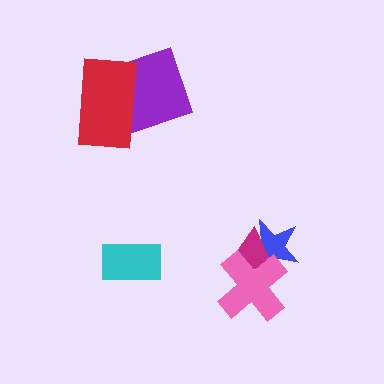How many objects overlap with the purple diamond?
1 object overlaps with the purple diamond.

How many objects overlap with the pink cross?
2 objects overlap with the pink cross.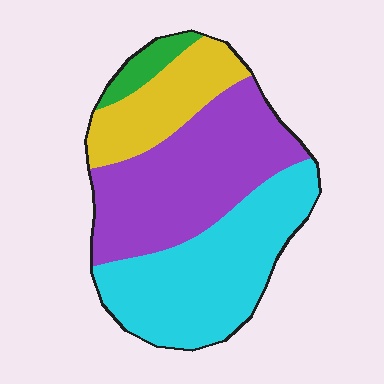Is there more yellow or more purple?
Purple.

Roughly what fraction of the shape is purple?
Purple covers about 40% of the shape.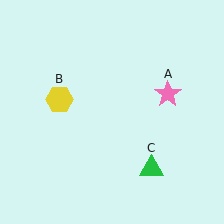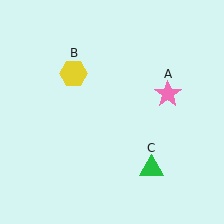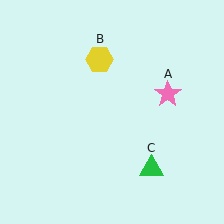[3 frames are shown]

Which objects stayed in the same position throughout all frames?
Pink star (object A) and green triangle (object C) remained stationary.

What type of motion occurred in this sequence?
The yellow hexagon (object B) rotated clockwise around the center of the scene.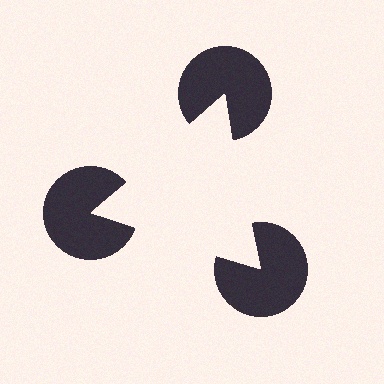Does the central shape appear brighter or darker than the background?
It typically appears slightly brighter than the background, even though no actual brightness change is drawn.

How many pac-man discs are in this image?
There are 3 — one at each vertex of the illusory triangle.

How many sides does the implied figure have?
3 sides.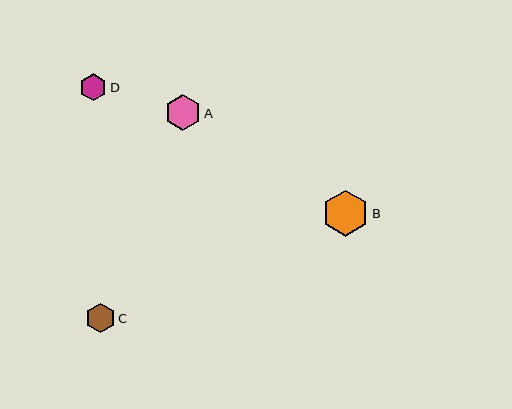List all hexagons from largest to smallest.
From largest to smallest: B, A, C, D.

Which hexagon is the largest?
Hexagon B is the largest with a size of approximately 46 pixels.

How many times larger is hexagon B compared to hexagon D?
Hexagon B is approximately 1.7 times the size of hexagon D.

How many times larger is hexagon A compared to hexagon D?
Hexagon A is approximately 1.4 times the size of hexagon D.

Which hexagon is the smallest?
Hexagon D is the smallest with a size of approximately 27 pixels.